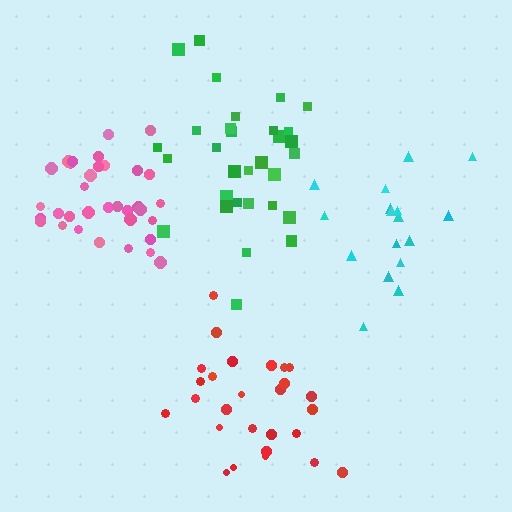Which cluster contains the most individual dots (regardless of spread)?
Pink (34).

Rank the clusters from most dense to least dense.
pink, cyan, green, red.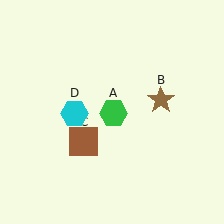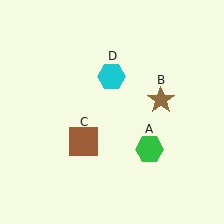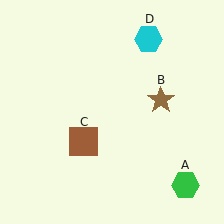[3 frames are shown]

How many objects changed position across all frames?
2 objects changed position: green hexagon (object A), cyan hexagon (object D).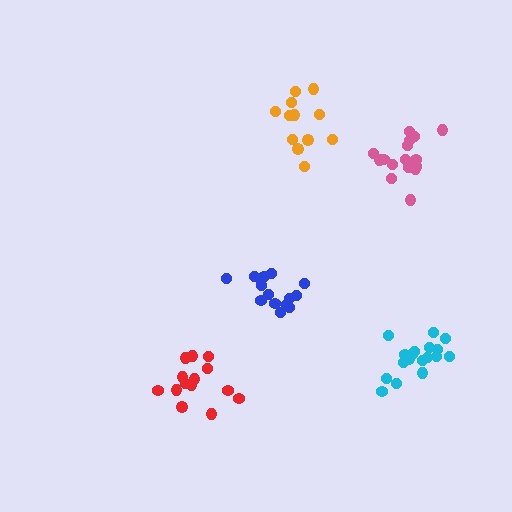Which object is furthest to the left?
The red cluster is leftmost.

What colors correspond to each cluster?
The clusters are colored: pink, red, blue, orange, cyan.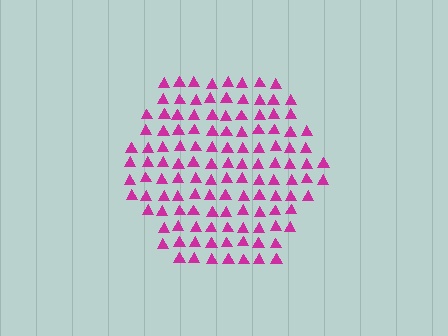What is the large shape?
The large shape is a hexagon.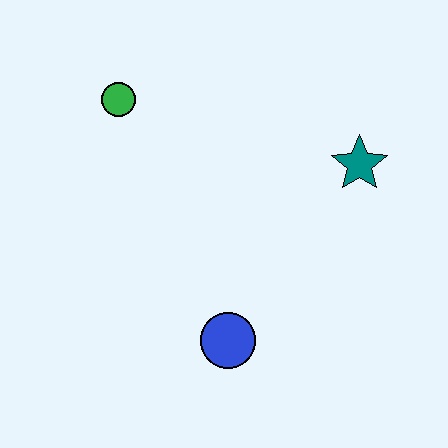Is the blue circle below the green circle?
Yes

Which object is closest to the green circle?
The teal star is closest to the green circle.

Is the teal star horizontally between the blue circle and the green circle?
No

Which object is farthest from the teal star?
The green circle is farthest from the teal star.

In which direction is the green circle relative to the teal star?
The green circle is to the left of the teal star.